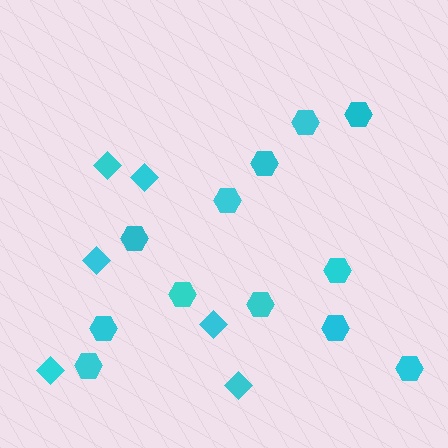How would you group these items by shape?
There are 2 groups: one group of diamonds (6) and one group of hexagons (12).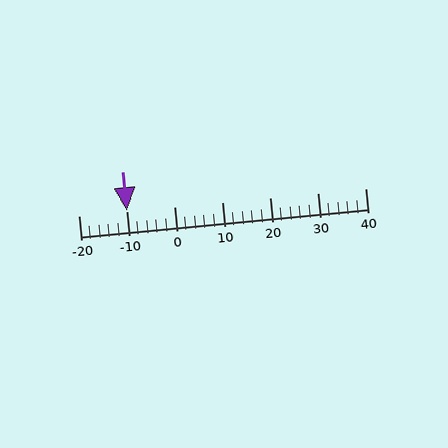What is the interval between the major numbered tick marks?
The major tick marks are spaced 10 units apart.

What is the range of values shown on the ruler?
The ruler shows values from -20 to 40.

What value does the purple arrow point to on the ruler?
The purple arrow points to approximately -10.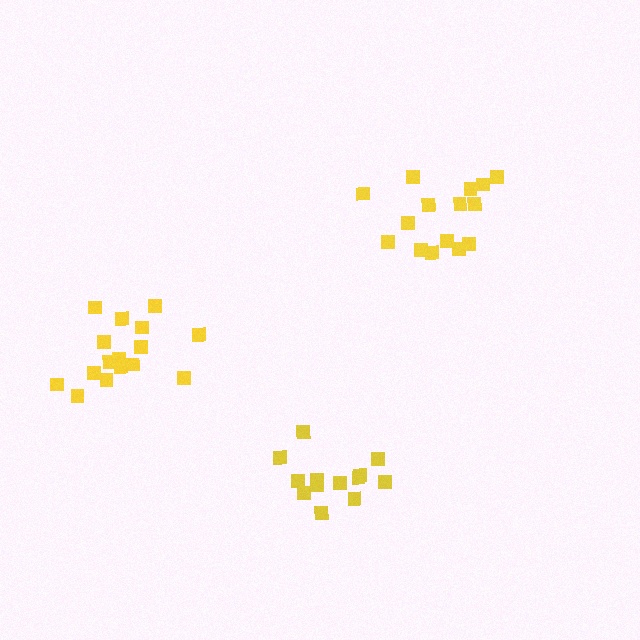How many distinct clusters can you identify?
There are 3 distinct clusters.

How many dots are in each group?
Group 1: 15 dots, Group 2: 16 dots, Group 3: 13 dots (44 total).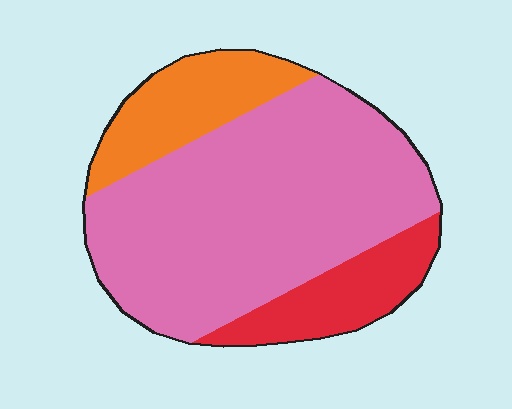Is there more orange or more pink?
Pink.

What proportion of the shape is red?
Red takes up about one sixth (1/6) of the shape.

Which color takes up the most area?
Pink, at roughly 65%.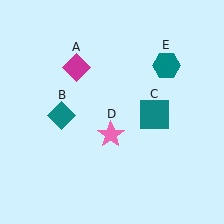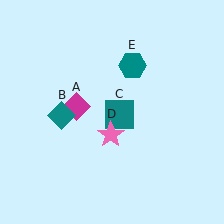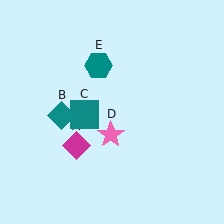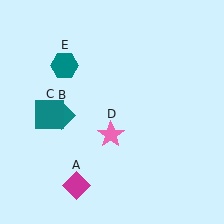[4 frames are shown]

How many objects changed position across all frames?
3 objects changed position: magenta diamond (object A), teal square (object C), teal hexagon (object E).